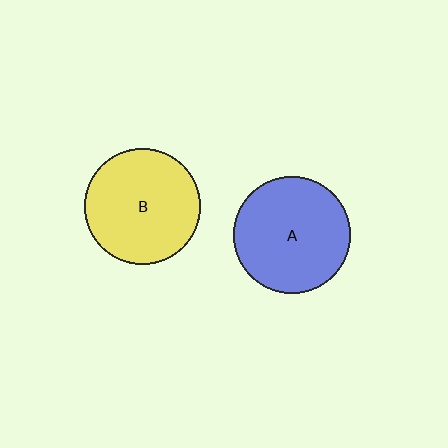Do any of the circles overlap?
No, none of the circles overlap.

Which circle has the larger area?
Circle A (blue).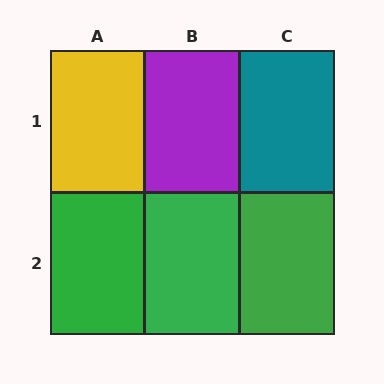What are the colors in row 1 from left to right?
Yellow, purple, teal.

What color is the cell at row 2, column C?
Green.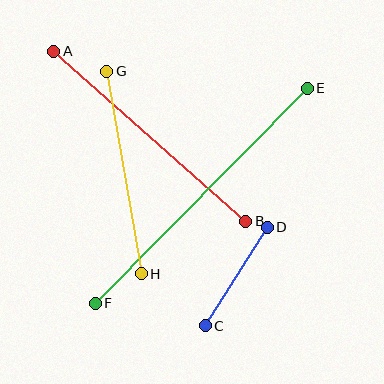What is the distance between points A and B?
The distance is approximately 256 pixels.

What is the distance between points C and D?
The distance is approximately 116 pixels.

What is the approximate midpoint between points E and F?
The midpoint is at approximately (201, 196) pixels.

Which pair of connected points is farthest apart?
Points E and F are farthest apart.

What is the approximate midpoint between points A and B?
The midpoint is at approximately (150, 136) pixels.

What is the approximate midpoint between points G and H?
The midpoint is at approximately (124, 172) pixels.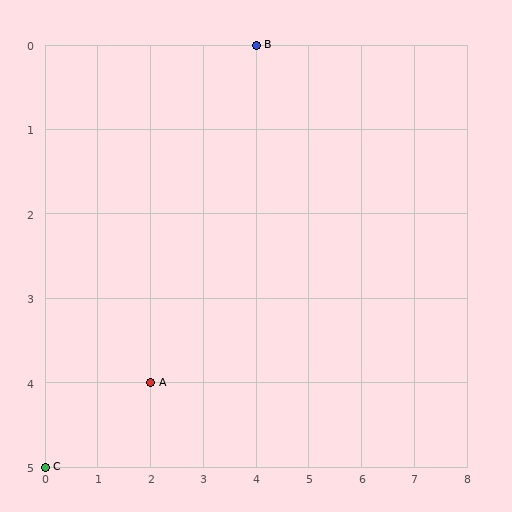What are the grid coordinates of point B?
Point B is at grid coordinates (4, 0).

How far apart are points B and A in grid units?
Points B and A are 2 columns and 4 rows apart (about 4.5 grid units diagonally).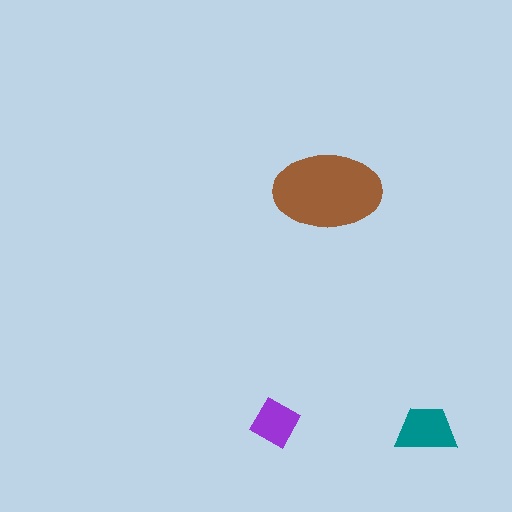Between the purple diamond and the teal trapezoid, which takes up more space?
The teal trapezoid.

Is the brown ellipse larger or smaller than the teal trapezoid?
Larger.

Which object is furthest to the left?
The purple diamond is leftmost.